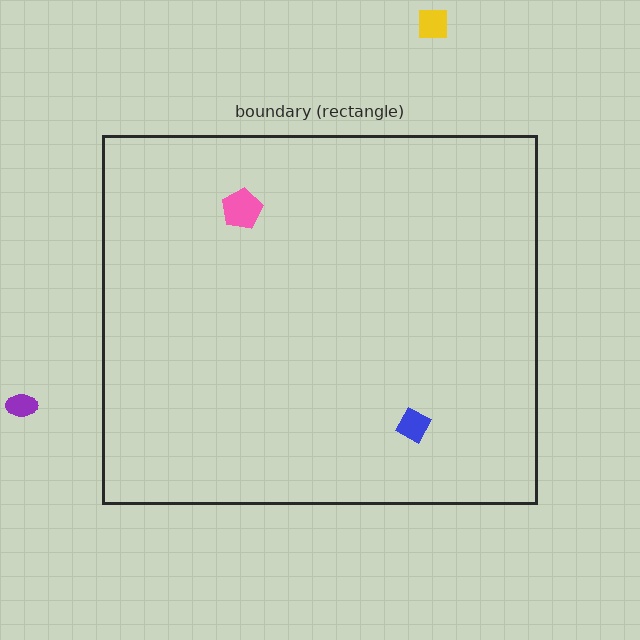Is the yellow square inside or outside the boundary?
Outside.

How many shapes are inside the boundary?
2 inside, 2 outside.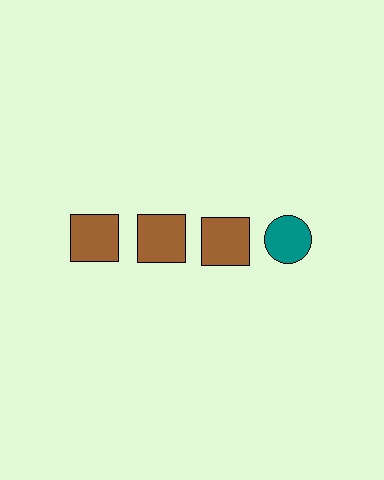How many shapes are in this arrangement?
There are 4 shapes arranged in a grid pattern.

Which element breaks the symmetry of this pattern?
The teal circle in the top row, second from right column breaks the symmetry. All other shapes are brown squares.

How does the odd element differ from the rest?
It differs in both color (teal instead of brown) and shape (circle instead of square).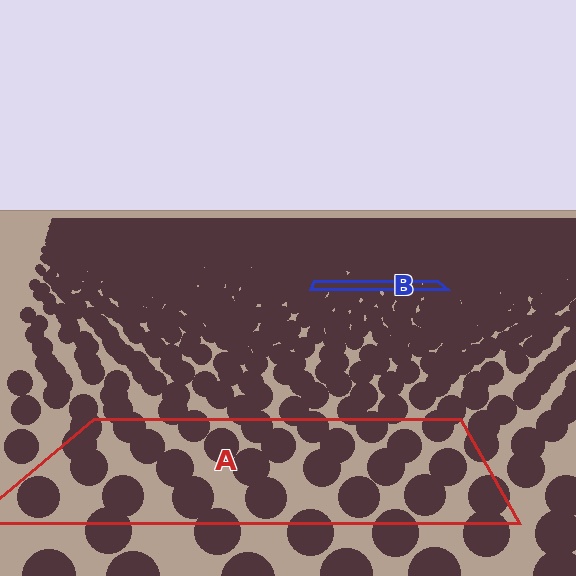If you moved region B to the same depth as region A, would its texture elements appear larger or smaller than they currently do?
They would appear larger. At a closer depth, the same texture elements are projected at a bigger on-screen size.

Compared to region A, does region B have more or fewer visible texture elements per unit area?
Region B has more texture elements per unit area — they are packed more densely because it is farther away.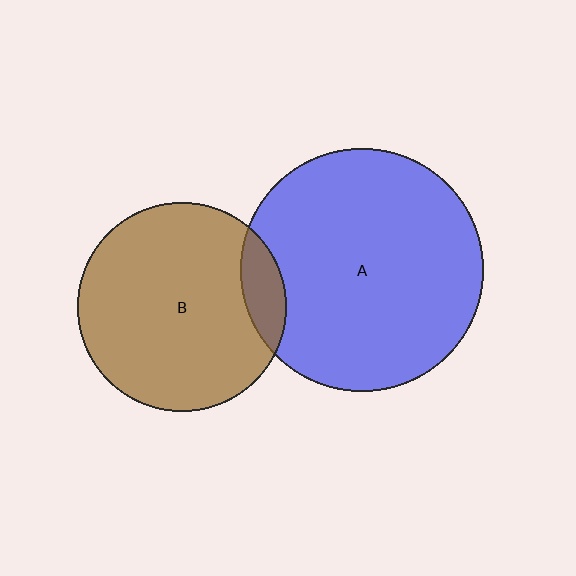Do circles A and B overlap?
Yes.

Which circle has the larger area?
Circle A (blue).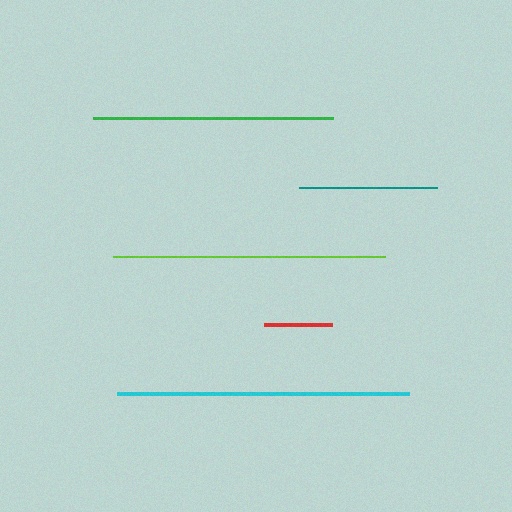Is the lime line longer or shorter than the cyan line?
The cyan line is longer than the lime line.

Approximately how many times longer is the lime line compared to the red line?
The lime line is approximately 4.0 times the length of the red line.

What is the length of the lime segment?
The lime segment is approximately 273 pixels long.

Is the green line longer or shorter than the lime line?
The lime line is longer than the green line.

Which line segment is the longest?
The cyan line is the longest at approximately 292 pixels.